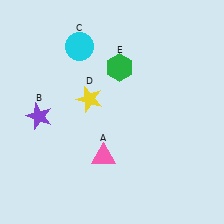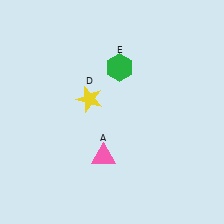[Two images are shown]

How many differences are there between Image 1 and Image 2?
There are 2 differences between the two images.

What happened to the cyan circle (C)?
The cyan circle (C) was removed in Image 2. It was in the top-left area of Image 1.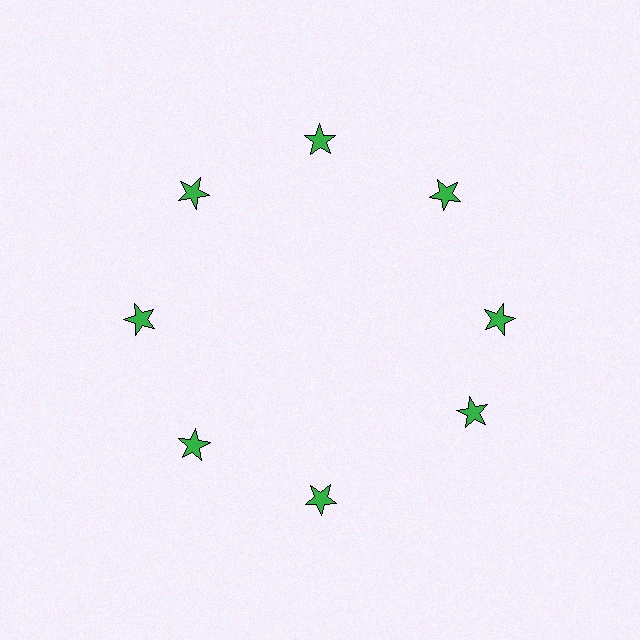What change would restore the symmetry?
The symmetry would be restored by rotating it back into even spacing with its neighbors so that all 8 stars sit at equal angles and equal distance from the center.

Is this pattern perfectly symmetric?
No. The 8 green stars are arranged in a ring, but one element near the 4 o'clock position is rotated out of alignment along the ring, breaking the 8-fold rotational symmetry.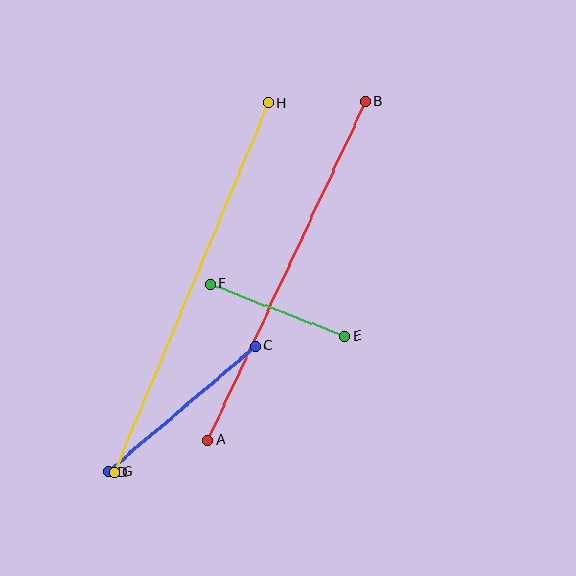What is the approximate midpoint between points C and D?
The midpoint is at approximately (182, 409) pixels.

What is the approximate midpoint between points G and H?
The midpoint is at approximately (191, 288) pixels.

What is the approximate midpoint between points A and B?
The midpoint is at approximately (287, 271) pixels.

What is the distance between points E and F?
The distance is approximately 144 pixels.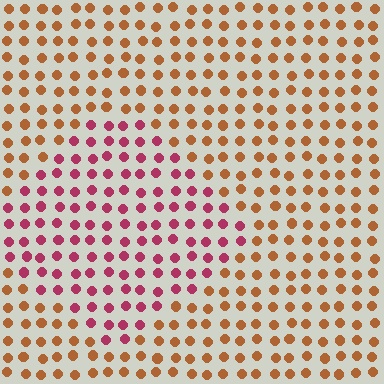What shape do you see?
I see a diamond.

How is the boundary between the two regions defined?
The boundary is defined purely by a slight shift in hue (about 47 degrees). Spacing, size, and orientation are identical on both sides.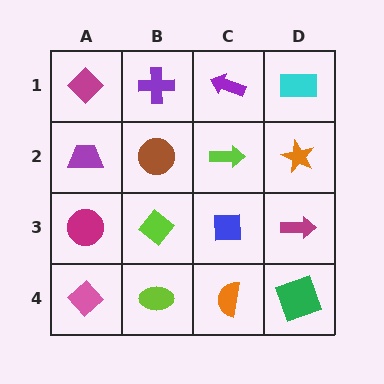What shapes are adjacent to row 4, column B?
A lime diamond (row 3, column B), a pink diamond (row 4, column A), an orange semicircle (row 4, column C).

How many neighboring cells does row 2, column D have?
3.